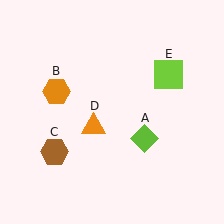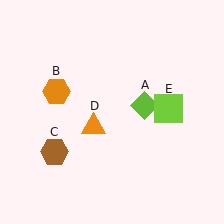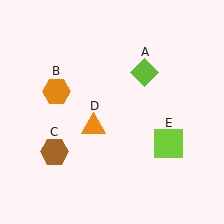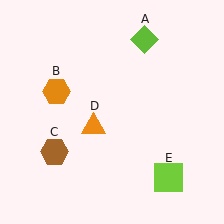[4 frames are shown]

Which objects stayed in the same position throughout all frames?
Orange hexagon (object B) and brown hexagon (object C) and orange triangle (object D) remained stationary.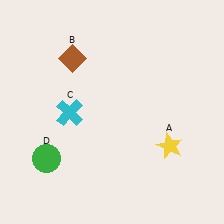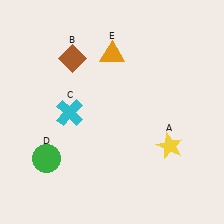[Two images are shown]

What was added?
An orange triangle (E) was added in Image 2.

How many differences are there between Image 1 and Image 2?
There is 1 difference between the two images.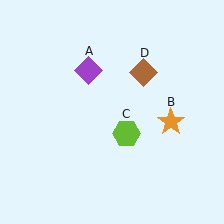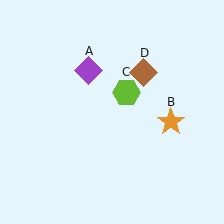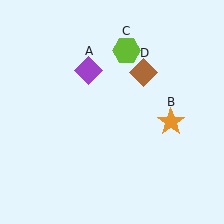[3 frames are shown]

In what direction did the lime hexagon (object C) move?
The lime hexagon (object C) moved up.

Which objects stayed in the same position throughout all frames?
Purple diamond (object A) and orange star (object B) and brown diamond (object D) remained stationary.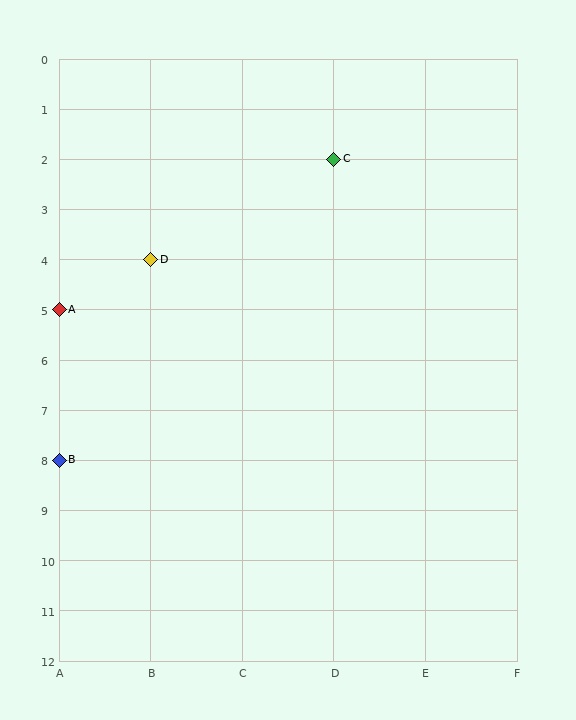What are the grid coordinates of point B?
Point B is at grid coordinates (A, 8).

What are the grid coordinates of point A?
Point A is at grid coordinates (A, 5).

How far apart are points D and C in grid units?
Points D and C are 2 columns and 2 rows apart (about 2.8 grid units diagonally).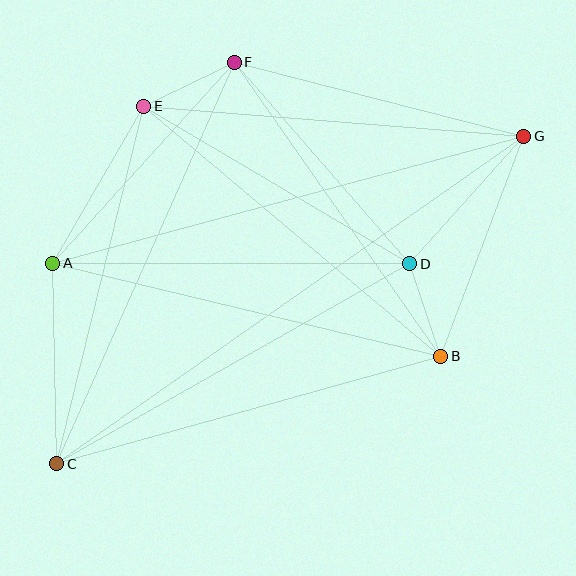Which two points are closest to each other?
Points B and D are closest to each other.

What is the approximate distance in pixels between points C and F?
The distance between C and F is approximately 439 pixels.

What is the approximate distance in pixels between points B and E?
The distance between B and E is approximately 388 pixels.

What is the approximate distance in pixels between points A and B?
The distance between A and B is approximately 399 pixels.